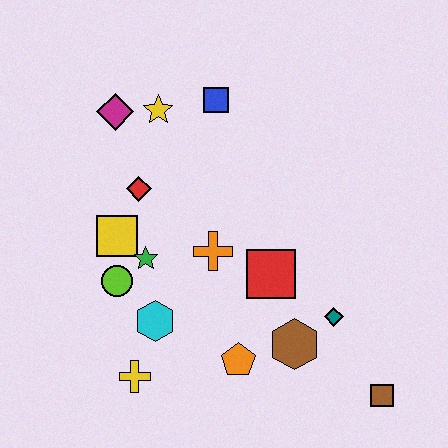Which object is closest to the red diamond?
The yellow square is closest to the red diamond.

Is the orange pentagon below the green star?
Yes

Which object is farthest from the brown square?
The magenta diamond is farthest from the brown square.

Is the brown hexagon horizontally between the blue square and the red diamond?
No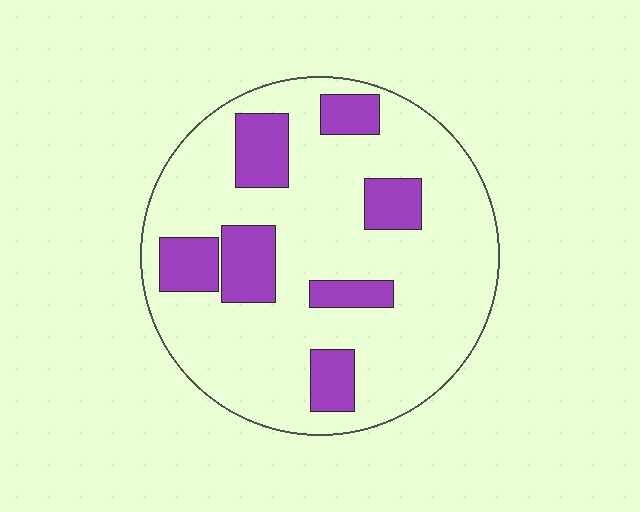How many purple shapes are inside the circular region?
7.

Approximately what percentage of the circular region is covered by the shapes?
Approximately 20%.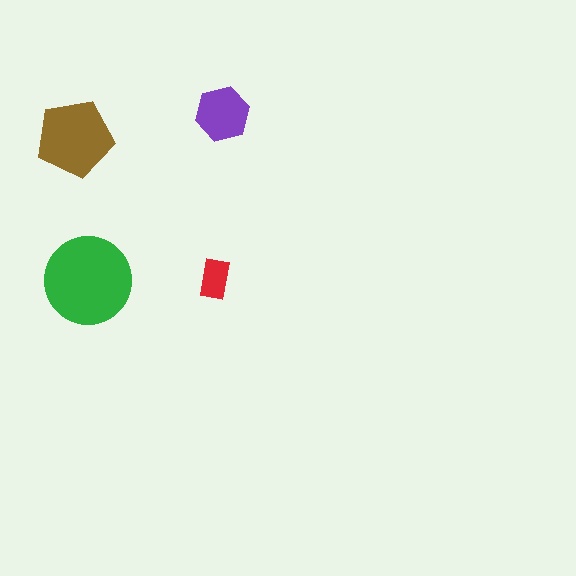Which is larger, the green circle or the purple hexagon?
The green circle.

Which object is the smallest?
The red rectangle.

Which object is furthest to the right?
The purple hexagon is rightmost.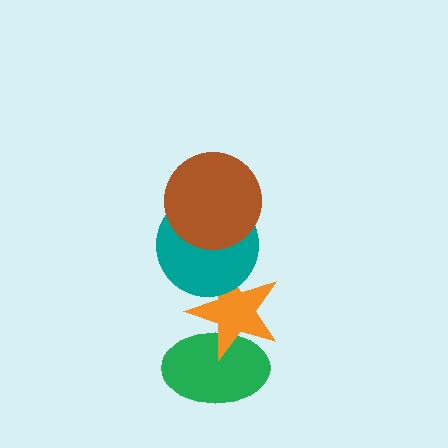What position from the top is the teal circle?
The teal circle is 2nd from the top.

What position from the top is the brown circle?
The brown circle is 1st from the top.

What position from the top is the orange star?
The orange star is 3rd from the top.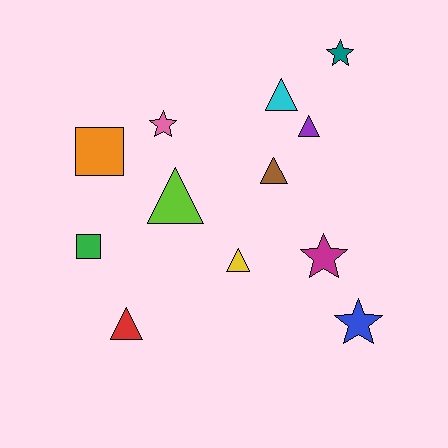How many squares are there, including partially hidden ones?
There are 2 squares.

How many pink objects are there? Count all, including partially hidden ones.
There is 1 pink object.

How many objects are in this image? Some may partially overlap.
There are 12 objects.